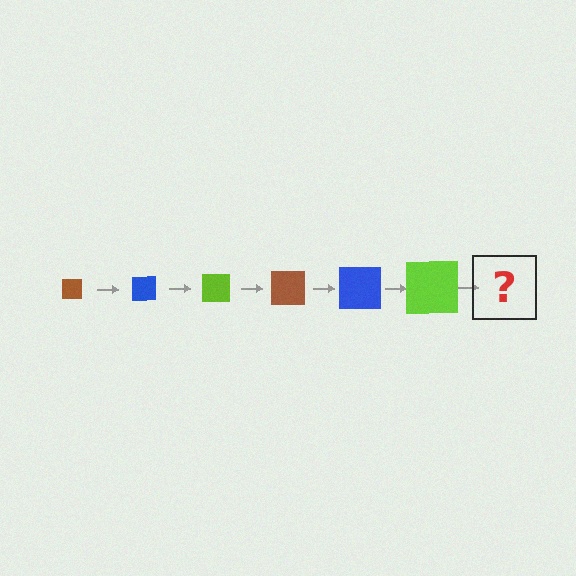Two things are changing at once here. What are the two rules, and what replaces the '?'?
The two rules are that the square grows larger each step and the color cycles through brown, blue, and lime. The '?' should be a brown square, larger than the previous one.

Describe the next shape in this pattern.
It should be a brown square, larger than the previous one.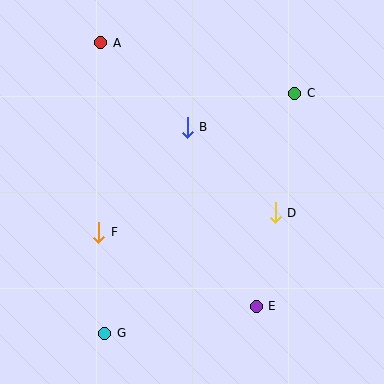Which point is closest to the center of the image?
Point B at (187, 127) is closest to the center.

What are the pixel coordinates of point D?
Point D is at (275, 213).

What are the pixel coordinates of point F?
Point F is at (99, 232).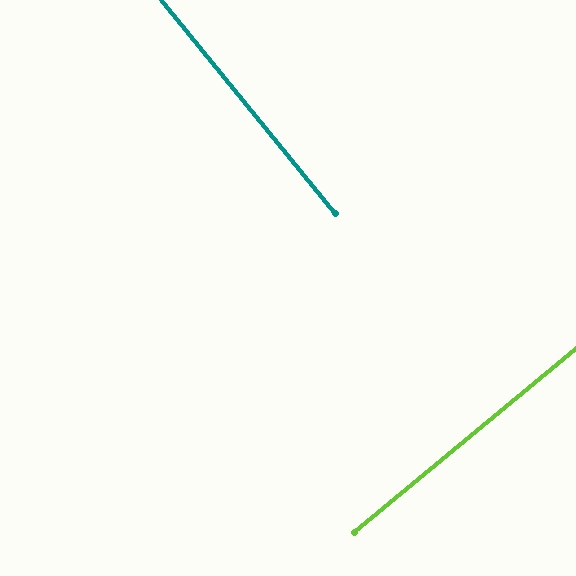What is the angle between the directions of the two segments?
Approximately 90 degrees.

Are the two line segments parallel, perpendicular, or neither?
Perpendicular — they meet at approximately 90°.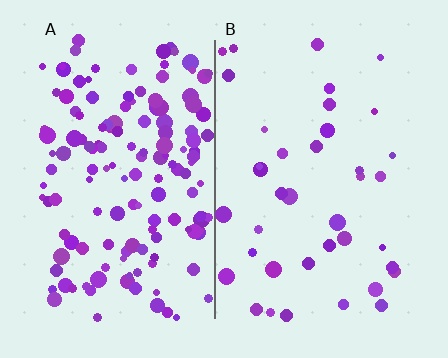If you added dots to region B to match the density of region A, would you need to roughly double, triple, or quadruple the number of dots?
Approximately quadruple.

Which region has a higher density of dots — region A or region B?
A (the left).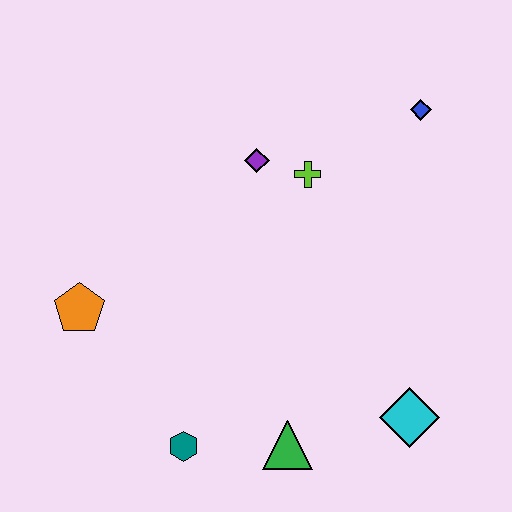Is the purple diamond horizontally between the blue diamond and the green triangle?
No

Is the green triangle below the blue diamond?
Yes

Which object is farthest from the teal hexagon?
The blue diamond is farthest from the teal hexagon.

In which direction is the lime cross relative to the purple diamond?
The lime cross is to the right of the purple diamond.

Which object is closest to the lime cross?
The purple diamond is closest to the lime cross.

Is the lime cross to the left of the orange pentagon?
No